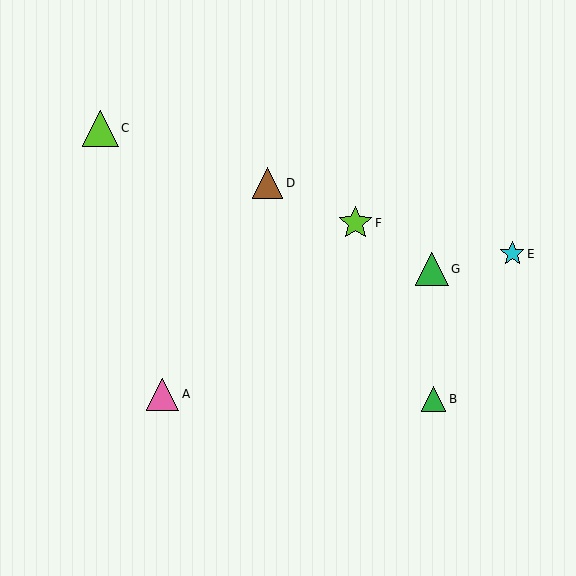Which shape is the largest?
The lime triangle (labeled C) is the largest.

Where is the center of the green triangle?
The center of the green triangle is at (432, 269).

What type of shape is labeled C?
Shape C is a lime triangle.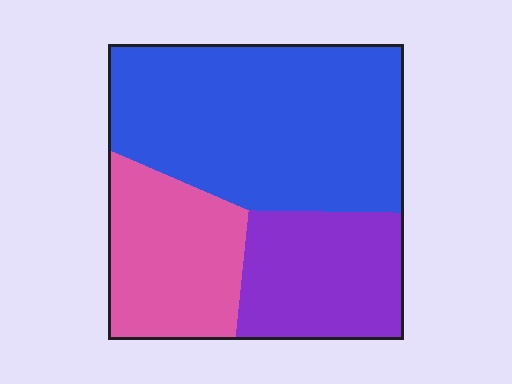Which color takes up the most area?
Blue, at roughly 50%.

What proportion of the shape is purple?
Purple takes up less than a quarter of the shape.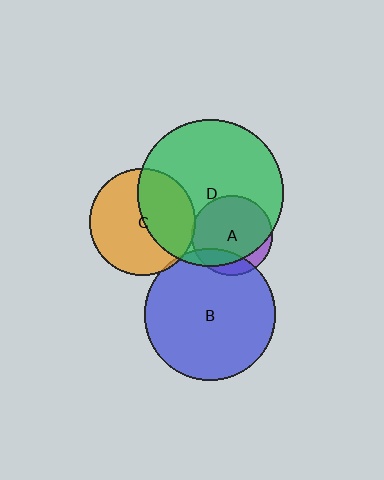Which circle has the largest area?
Circle D (green).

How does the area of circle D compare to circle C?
Approximately 1.9 times.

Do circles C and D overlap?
Yes.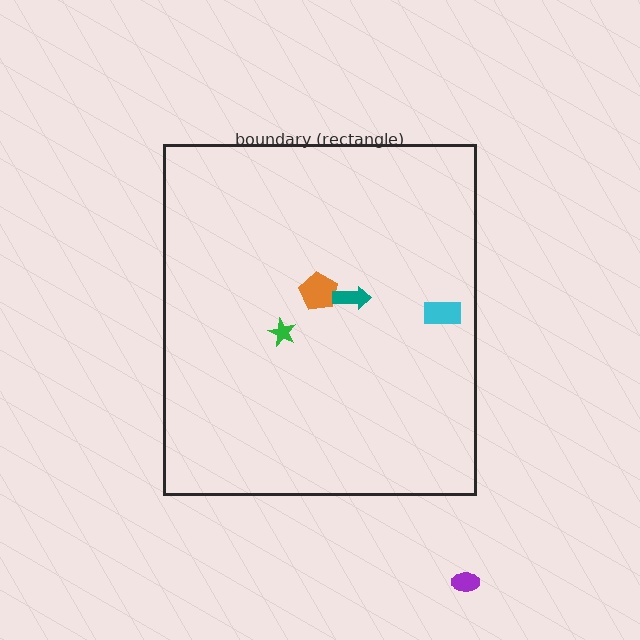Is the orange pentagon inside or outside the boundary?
Inside.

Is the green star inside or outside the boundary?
Inside.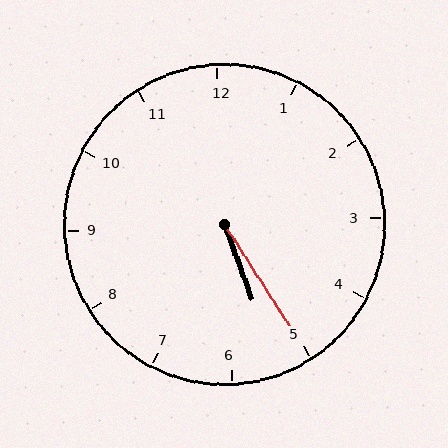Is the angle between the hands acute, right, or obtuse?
It is acute.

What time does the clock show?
5:25.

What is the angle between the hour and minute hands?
Approximately 12 degrees.